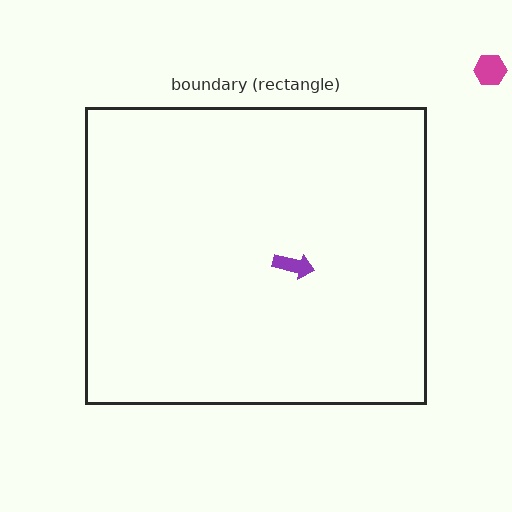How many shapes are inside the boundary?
1 inside, 1 outside.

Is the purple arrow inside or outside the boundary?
Inside.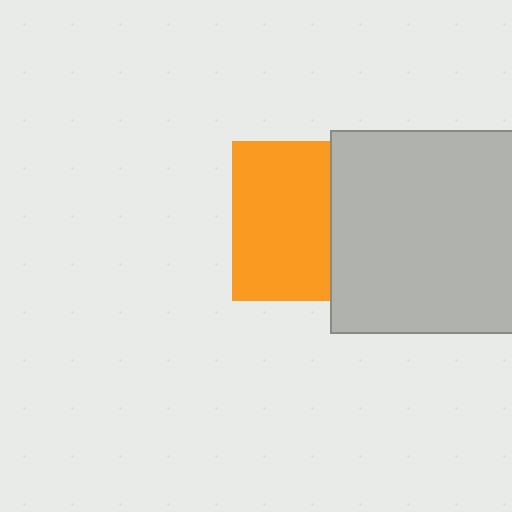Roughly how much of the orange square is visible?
About half of it is visible (roughly 61%).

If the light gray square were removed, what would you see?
You would see the complete orange square.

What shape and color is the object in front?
The object in front is a light gray square.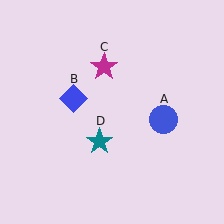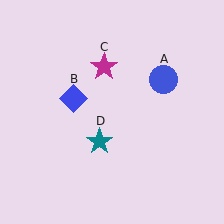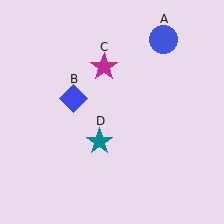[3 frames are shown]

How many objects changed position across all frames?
1 object changed position: blue circle (object A).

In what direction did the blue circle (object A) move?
The blue circle (object A) moved up.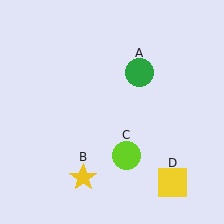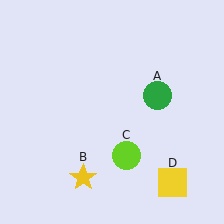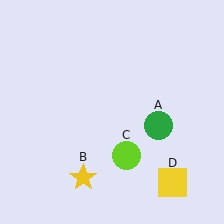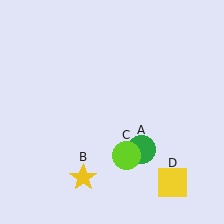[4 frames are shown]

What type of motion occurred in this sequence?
The green circle (object A) rotated clockwise around the center of the scene.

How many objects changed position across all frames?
1 object changed position: green circle (object A).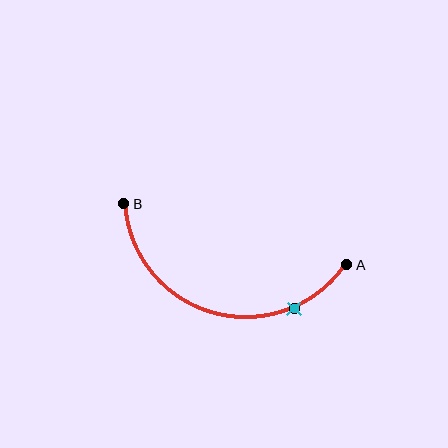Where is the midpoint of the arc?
The arc midpoint is the point on the curve farthest from the straight line joining A and B. It sits below that line.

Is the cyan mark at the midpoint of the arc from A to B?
No. The cyan mark lies on the arc but is closer to endpoint A. The arc midpoint would be at the point on the curve equidistant along the arc from both A and B.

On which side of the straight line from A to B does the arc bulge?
The arc bulges below the straight line connecting A and B.